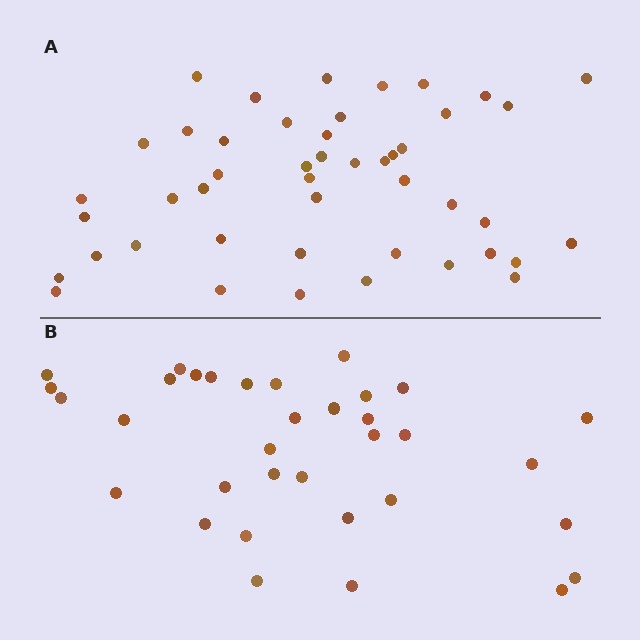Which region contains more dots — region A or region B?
Region A (the top region) has more dots.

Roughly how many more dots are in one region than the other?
Region A has roughly 12 or so more dots than region B.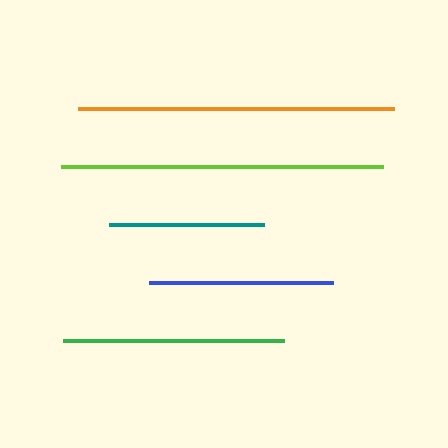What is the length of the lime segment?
The lime segment is approximately 323 pixels long.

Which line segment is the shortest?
The teal line is the shortest at approximately 155 pixels.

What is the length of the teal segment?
The teal segment is approximately 155 pixels long.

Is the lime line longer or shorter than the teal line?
The lime line is longer than the teal line.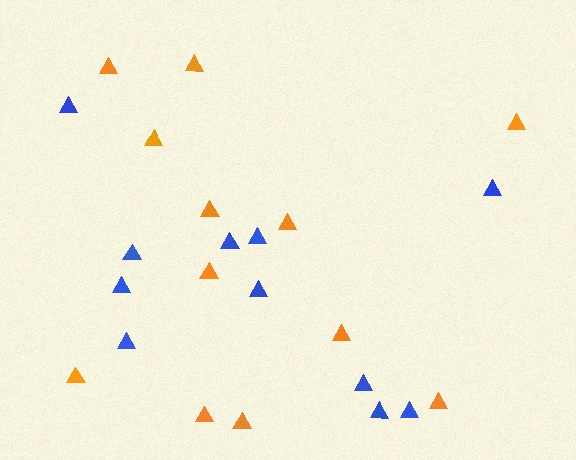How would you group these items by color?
There are 2 groups: one group of blue triangles (11) and one group of orange triangles (12).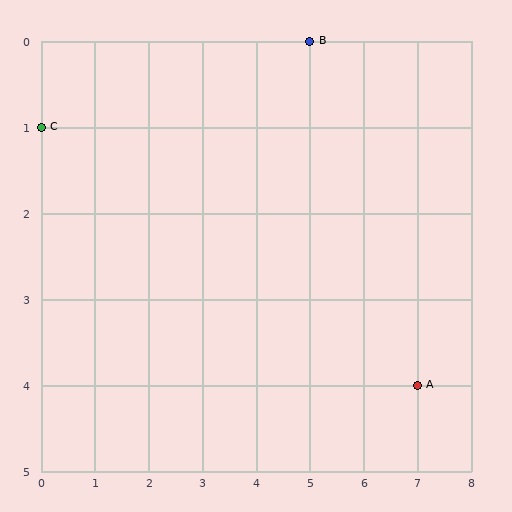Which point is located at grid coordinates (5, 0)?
Point B is at (5, 0).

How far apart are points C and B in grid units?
Points C and B are 5 columns and 1 row apart (about 5.1 grid units diagonally).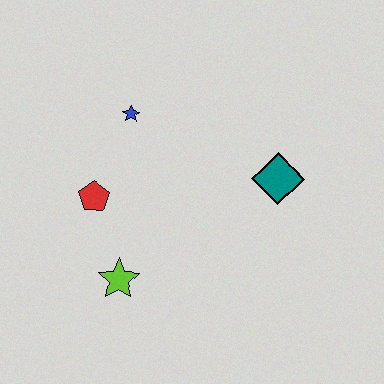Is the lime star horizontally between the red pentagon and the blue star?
Yes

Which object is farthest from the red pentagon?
The teal diamond is farthest from the red pentagon.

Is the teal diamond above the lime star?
Yes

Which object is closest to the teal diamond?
The blue star is closest to the teal diamond.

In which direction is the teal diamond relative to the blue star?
The teal diamond is to the right of the blue star.